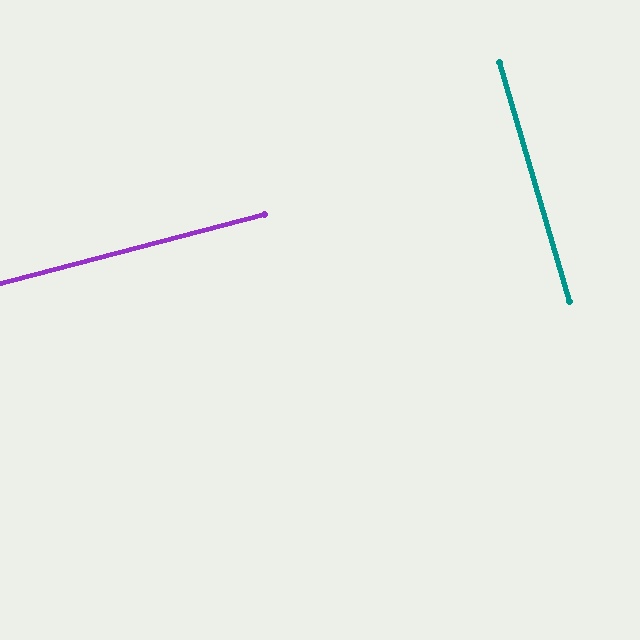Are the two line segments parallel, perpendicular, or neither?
Perpendicular — they meet at approximately 88°.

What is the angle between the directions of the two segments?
Approximately 88 degrees.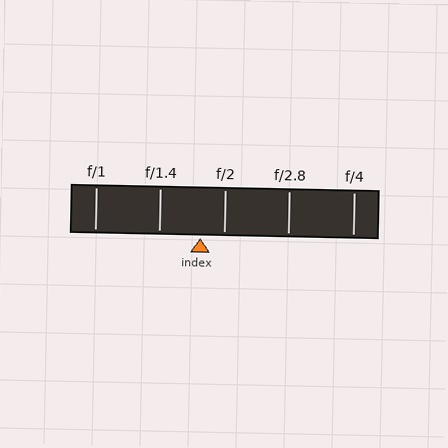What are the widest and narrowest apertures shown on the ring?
The widest aperture shown is f/1 and the narrowest is f/4.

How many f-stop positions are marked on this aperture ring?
There are 5 f-stop positions marked.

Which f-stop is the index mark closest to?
The index mark is closest to f/2.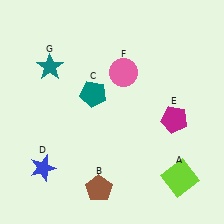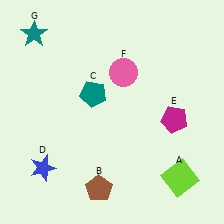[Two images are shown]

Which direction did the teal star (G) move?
The teal star (G) moved up.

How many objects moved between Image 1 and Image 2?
1 object moved between the two images.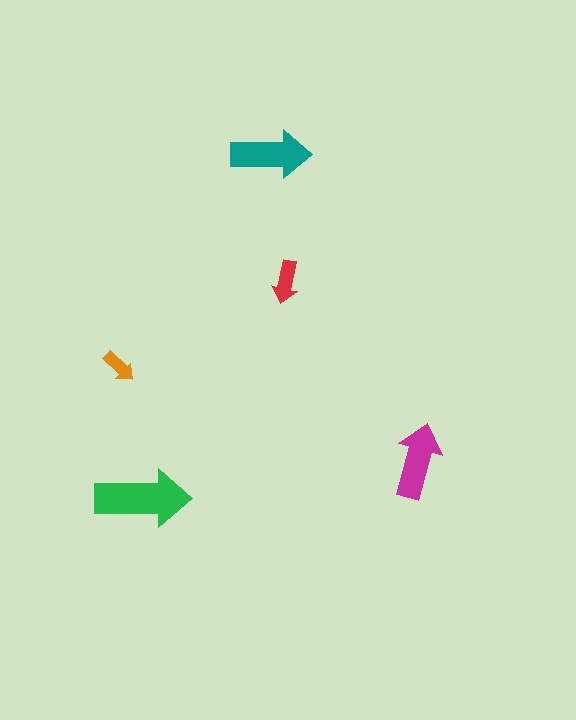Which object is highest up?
The teal arrow is topmost.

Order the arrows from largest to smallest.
the green one, the teal one, the magenta one, the red one, the orange one.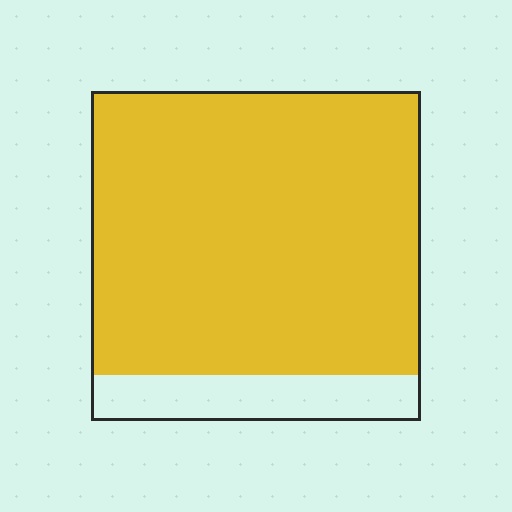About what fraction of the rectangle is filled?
About seven eighths (7/8).